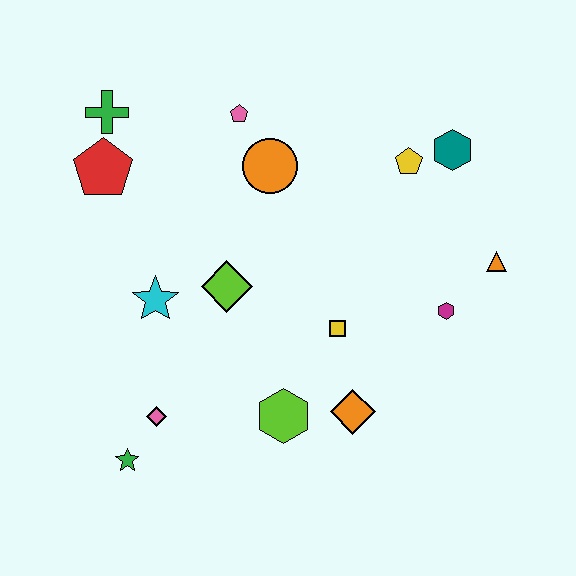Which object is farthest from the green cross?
The orange triangle is farthest from the green cross.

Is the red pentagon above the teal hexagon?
No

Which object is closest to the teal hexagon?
The yellow pentagon is closest to the teal hexagon.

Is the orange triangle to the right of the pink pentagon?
Yes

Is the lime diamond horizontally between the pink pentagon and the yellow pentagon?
No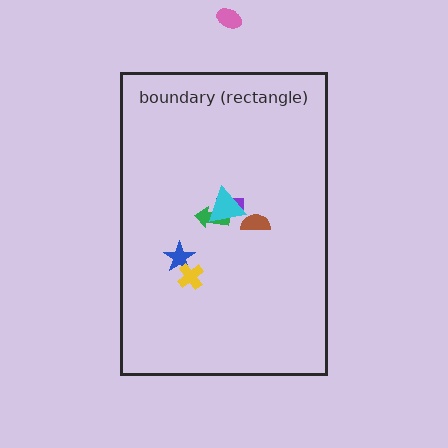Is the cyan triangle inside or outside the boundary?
Inside.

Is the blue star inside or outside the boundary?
Inside.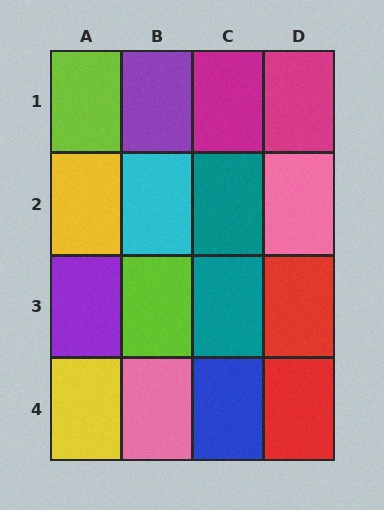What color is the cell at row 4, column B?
Pink.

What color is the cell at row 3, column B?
Lime.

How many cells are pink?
2 cells are pink.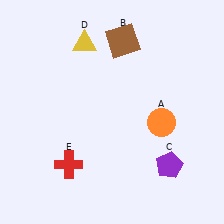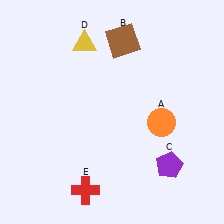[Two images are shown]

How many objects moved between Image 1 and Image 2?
1 object moved between the two images.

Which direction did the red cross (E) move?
The red cross (E) moved down.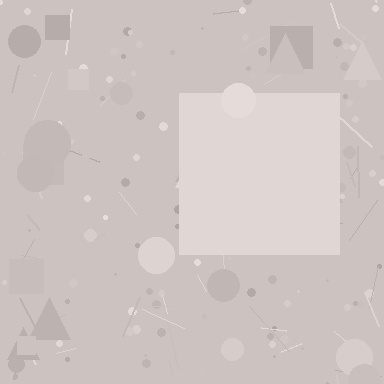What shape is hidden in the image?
A square is hidden in the image.